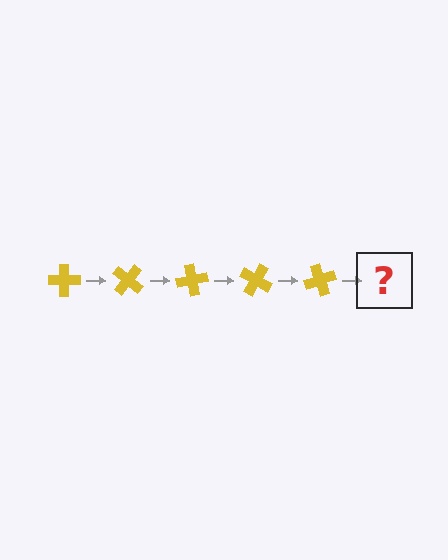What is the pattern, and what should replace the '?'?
The pattern is that the cross rotates 40 degrees each step. The '?' should be a yellow cross rotated 200 degrees.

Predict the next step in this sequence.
The next step is a yellow cross rotated 200 degrees.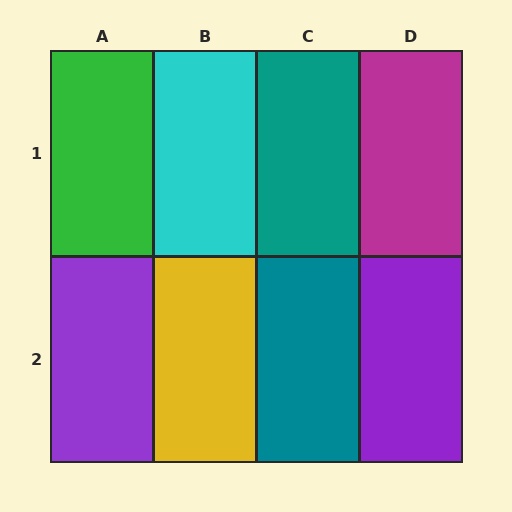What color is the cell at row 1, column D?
Magenta.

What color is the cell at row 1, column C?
Teal.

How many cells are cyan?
1 cell is cyan.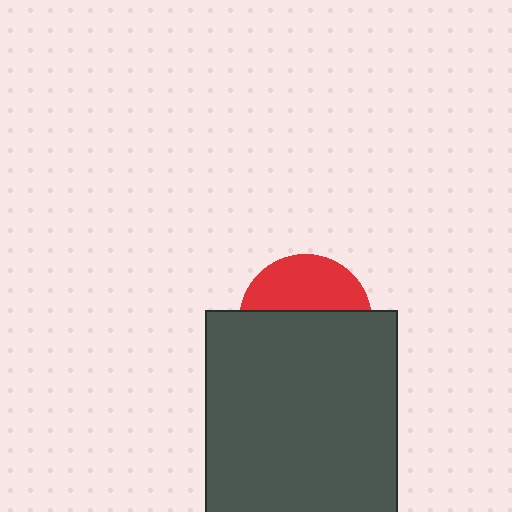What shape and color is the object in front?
The object in front is a dark gray rectangle.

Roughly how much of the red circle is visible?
A small part of it is visible (roughly 39%).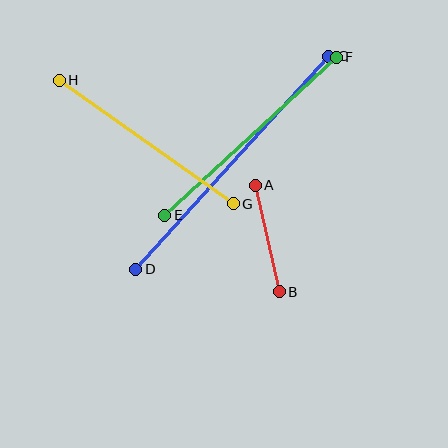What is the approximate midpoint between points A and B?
The midpoint is at approximately (267, 238) pixels.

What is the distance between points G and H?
The distance is approximately 214 pixels.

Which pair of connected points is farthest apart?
Points C and D are farthest apart.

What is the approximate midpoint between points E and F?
The midpoint is at approximately (251, 136) pixels.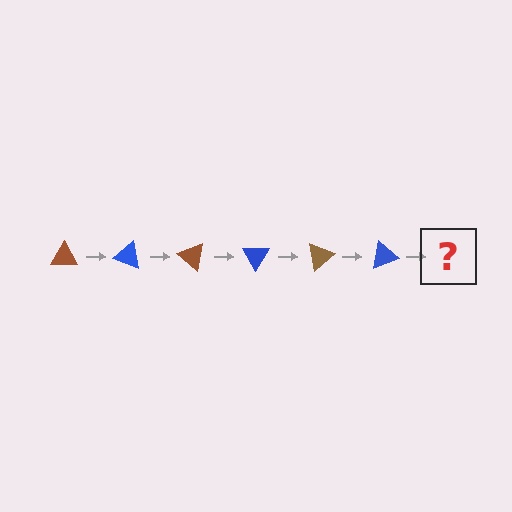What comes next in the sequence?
The next element should be a brown triangle, rotated 120 degrees from the start.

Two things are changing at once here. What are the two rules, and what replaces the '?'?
The two rules are that it rotates 20 degrees each step and the color cycles through brown and blue. The '?' should be a brown triangle, rotated 120 degrees from the start.